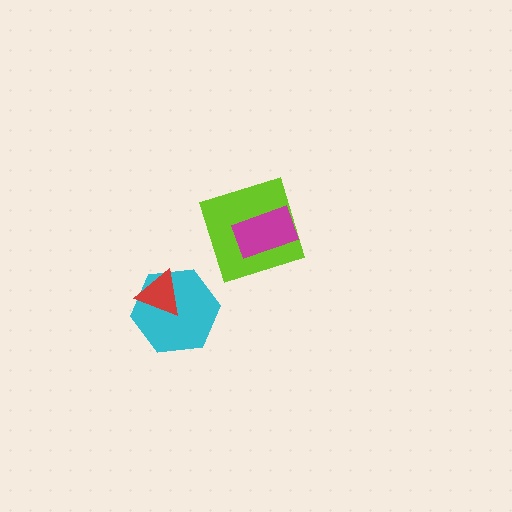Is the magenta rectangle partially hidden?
No, no other shape covers it.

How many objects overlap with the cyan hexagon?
1 object overlaps with the cyan hexagon.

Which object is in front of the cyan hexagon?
The red triangle is in front of the cyan hexagon.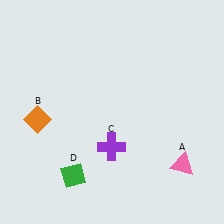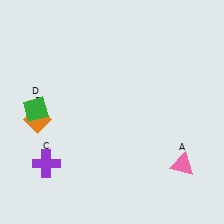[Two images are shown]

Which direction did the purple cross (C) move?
The purple cross (C) moved left.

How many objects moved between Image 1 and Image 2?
2 objects moved between the two images.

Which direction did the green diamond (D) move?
The green diamond (D) moved up.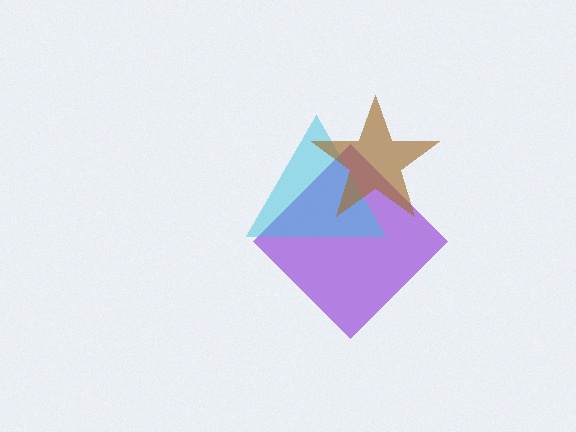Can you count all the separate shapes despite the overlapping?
Yes, there are 3 separate shapes.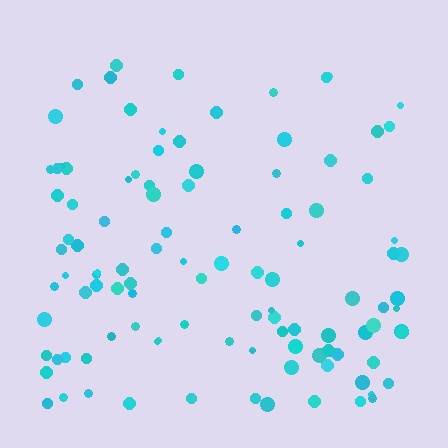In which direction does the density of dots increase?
From top to bottom, with the bottom side densest.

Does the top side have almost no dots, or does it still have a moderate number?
Still a moderate number, just noticeably fewer than the bottom.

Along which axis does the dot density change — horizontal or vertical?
Vertical.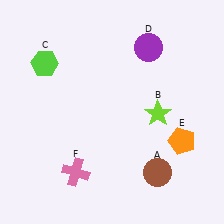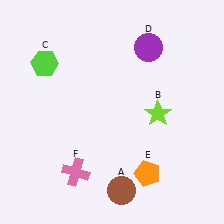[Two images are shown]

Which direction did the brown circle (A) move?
The brown circle (A) moved left.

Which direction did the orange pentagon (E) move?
The orange pentagon (E) moved left.